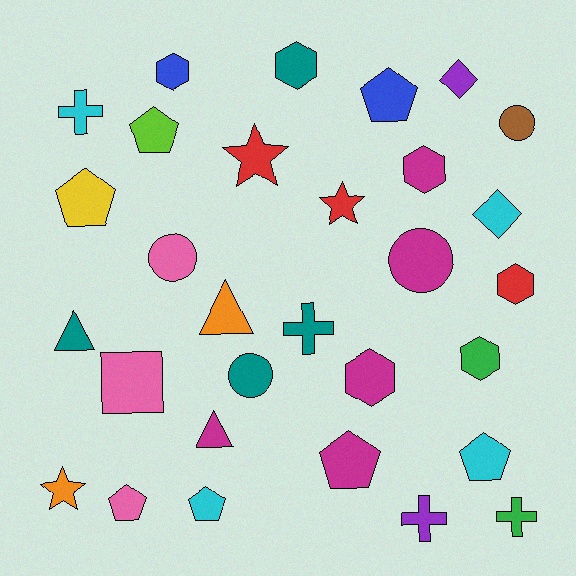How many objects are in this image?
There are 30 objects.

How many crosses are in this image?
There are 4 crosses.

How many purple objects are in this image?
There are 2 purple objects.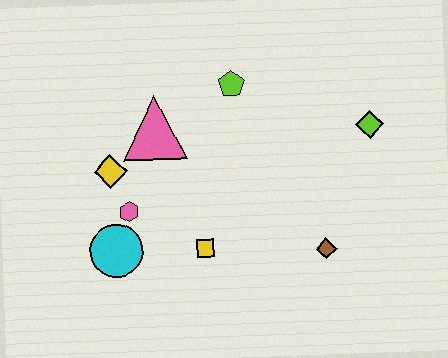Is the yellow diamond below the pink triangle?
Yes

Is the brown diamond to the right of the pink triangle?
Yes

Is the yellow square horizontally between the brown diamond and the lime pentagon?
No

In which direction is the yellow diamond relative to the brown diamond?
The yellow diamond is to the left of the brown diamond.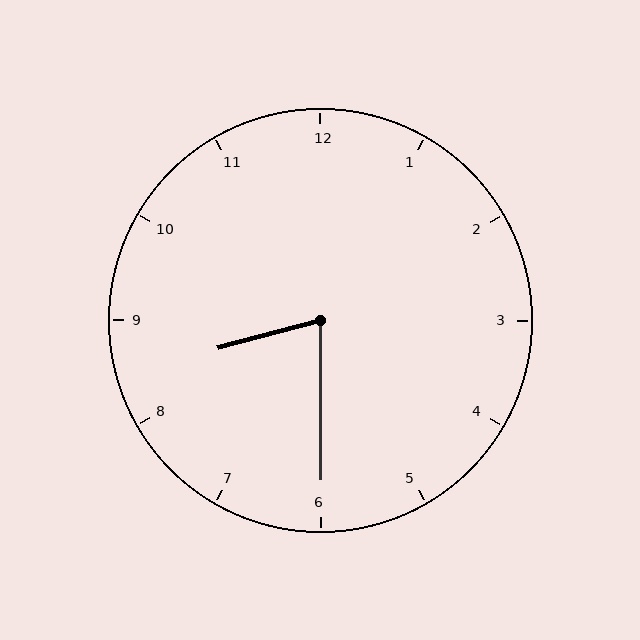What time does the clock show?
8:30.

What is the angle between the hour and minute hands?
Approximately 75 degrees.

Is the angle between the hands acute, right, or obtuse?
It is acute.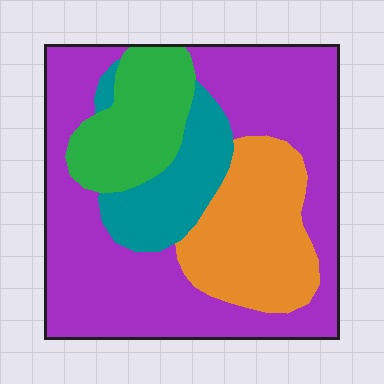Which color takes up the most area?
Purple, at roughly 50%.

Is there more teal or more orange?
Orange.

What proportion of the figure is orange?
Orange takes up about one fifth (1/5) of the figure.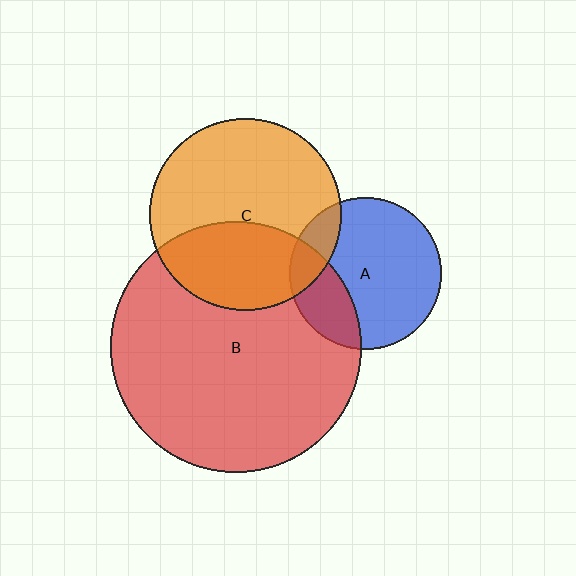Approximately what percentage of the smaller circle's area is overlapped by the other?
Approximately 15%.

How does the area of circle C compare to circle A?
Approximately 1.6 times.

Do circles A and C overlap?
Yes.